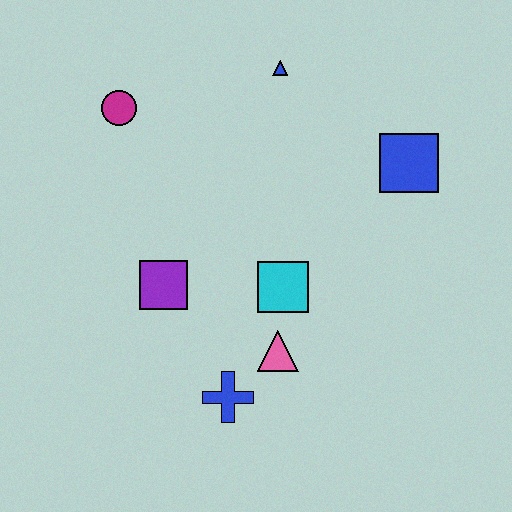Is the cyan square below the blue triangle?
Yes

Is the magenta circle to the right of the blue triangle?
No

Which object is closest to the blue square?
The blue triangle is closest to the blue square.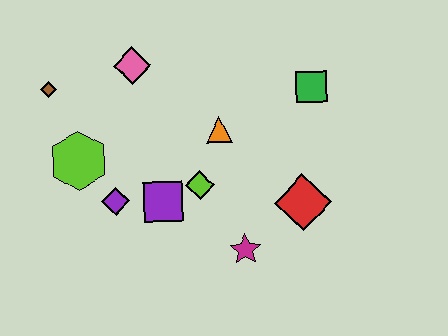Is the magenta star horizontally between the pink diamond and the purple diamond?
No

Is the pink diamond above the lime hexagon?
Yes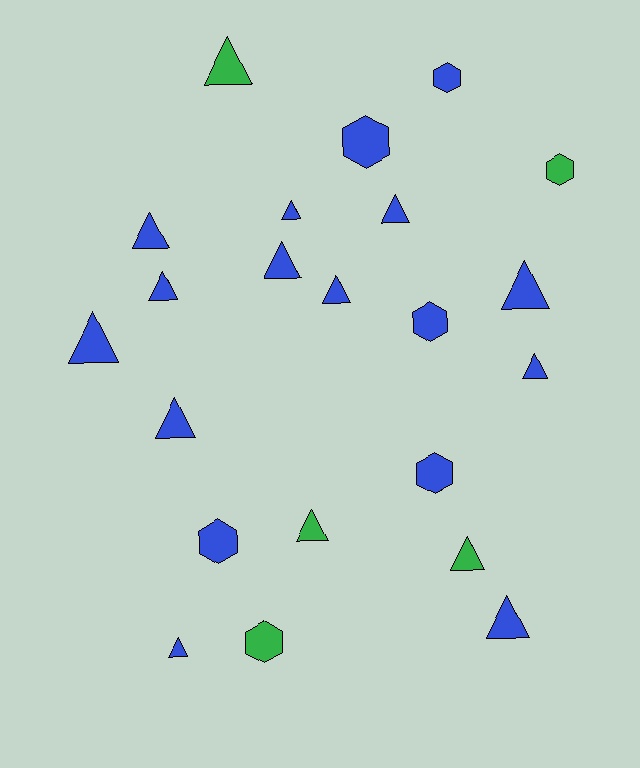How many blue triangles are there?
There are 12 blue triangles.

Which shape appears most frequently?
Triangle, with 15 objects.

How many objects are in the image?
There are 22 objects.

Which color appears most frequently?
Blue, with 17 objects.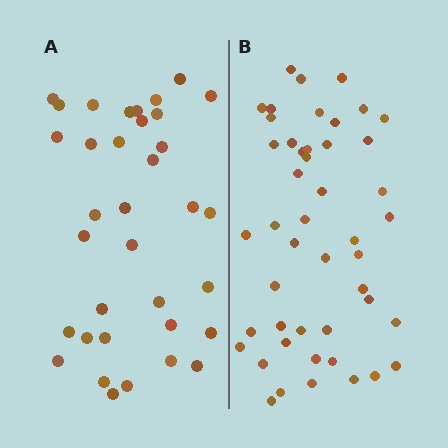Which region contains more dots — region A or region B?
Region B (the right region) has more dots.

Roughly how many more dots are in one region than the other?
Region B has roughly 12 or so more dots than region A.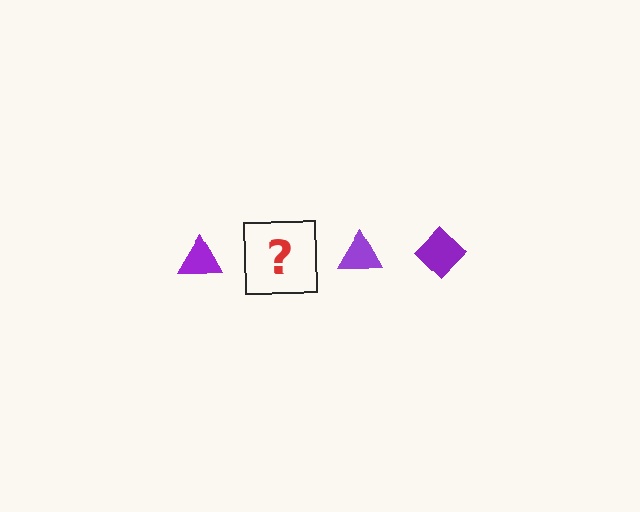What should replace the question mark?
The question mark should be replaced with a purple diamond.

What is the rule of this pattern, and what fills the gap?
The rule is that the pattern cycles through triangle, diamond shapes in purple. The gap should be filled with a purple diamond.